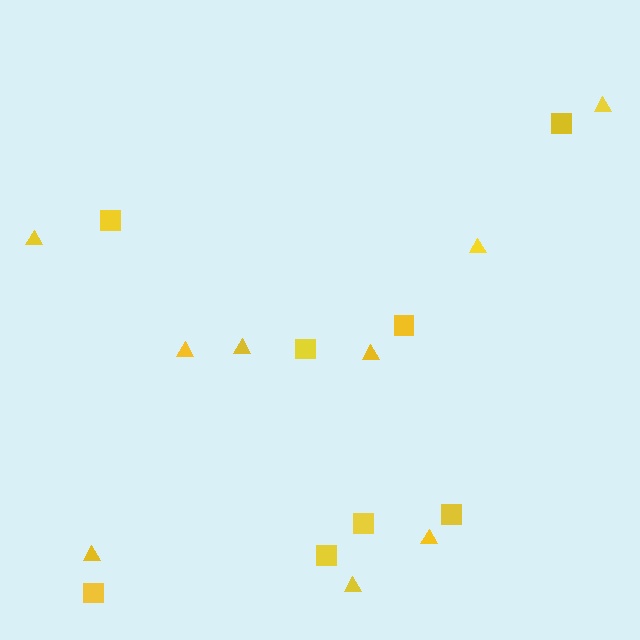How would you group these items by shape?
There are 2 groups: one group of squares (8) and one group of triangles (9).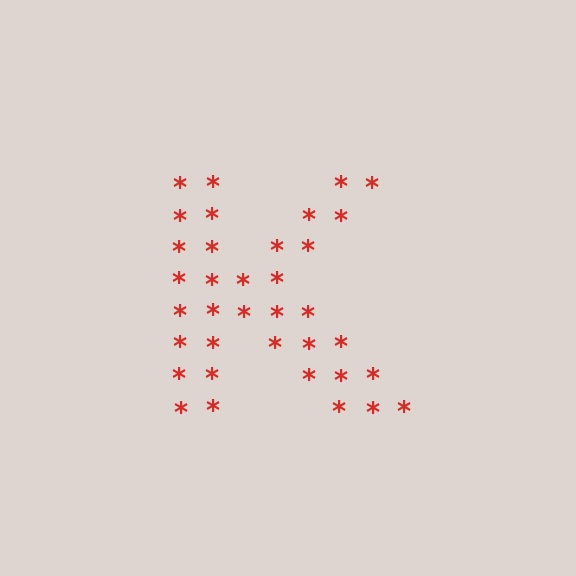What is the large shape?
The large shape is the letter K.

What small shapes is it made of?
It is made of small asterisks.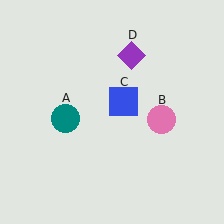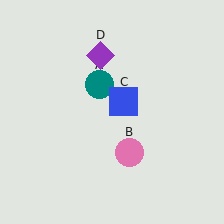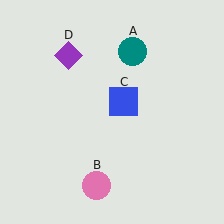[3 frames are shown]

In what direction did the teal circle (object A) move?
The teal circle (object A) moved up and to the right.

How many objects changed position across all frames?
3 objects changed position: teal circle (object A), pink circle (object B), purple diamond (object D).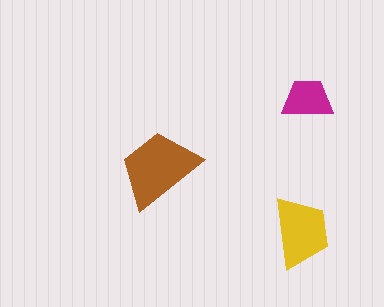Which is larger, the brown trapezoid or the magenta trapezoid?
The brown one.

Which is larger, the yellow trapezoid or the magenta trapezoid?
The yellow one.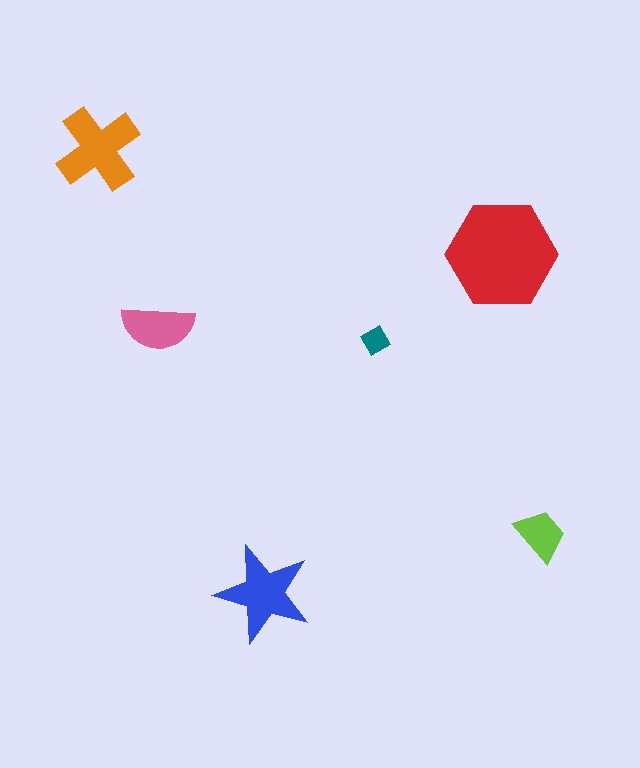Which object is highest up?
The orange cross is topmost.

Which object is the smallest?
The teal diamond.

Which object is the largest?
The red hexagon.